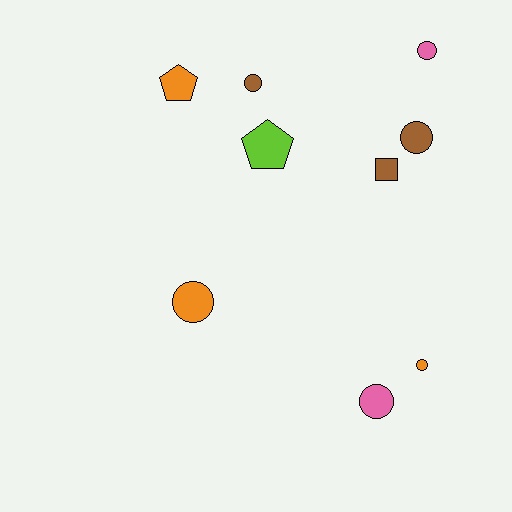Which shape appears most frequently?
Circle, with 6 objects.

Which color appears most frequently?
Orange, with 3 objects.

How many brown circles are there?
There are 2 brown circles.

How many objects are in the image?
There are 9 objects.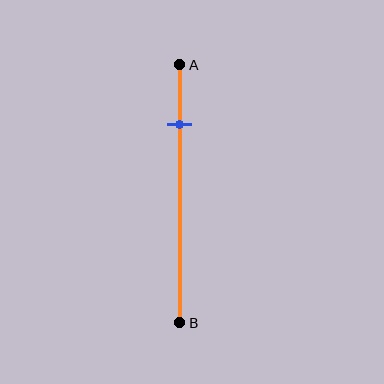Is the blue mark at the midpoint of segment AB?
No, the mark is at about 25% from A, not at the 50% midpoint.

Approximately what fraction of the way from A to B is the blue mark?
The blue mark is approximately 25% of the way from A to B.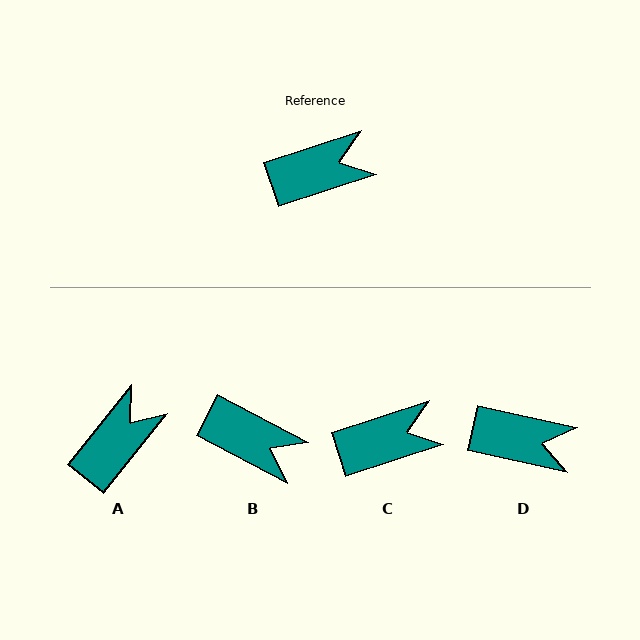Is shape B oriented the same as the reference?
No, it is off by about 46 degrees.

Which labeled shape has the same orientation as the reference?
C.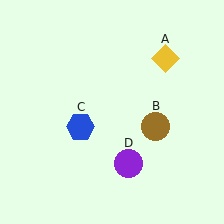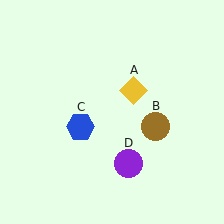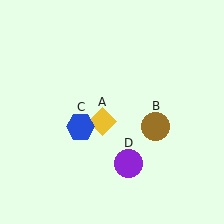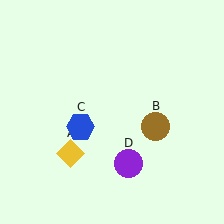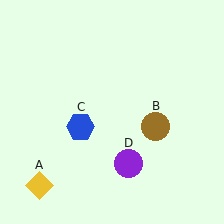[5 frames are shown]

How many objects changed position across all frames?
1 object changed position: yellow diamond (object A).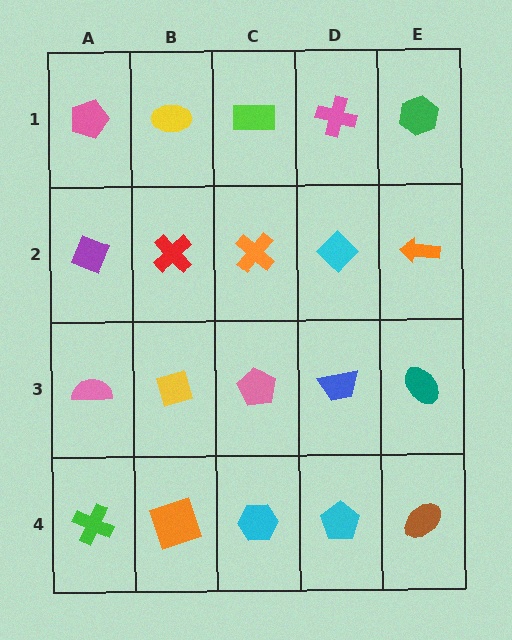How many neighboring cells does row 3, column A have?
3.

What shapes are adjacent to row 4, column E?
A teal ellipse (row 3, column E), a cyan pentagon (row 4, column D).